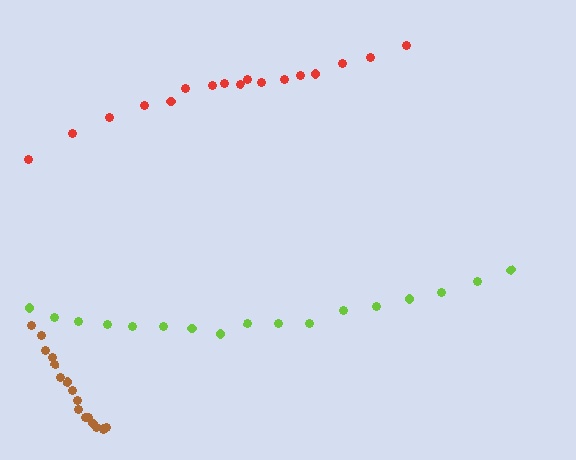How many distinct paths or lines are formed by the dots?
There are 3 distinct paths.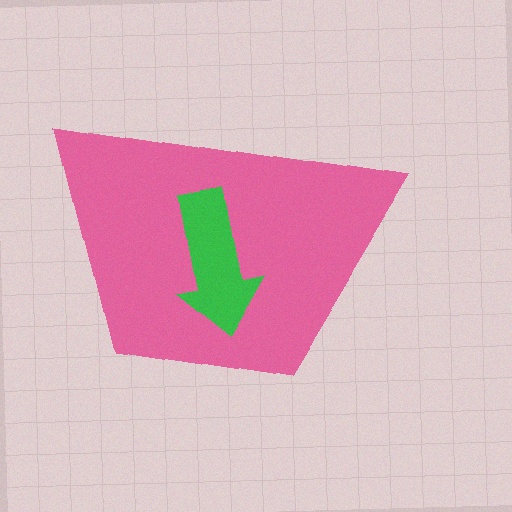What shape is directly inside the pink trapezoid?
The green arrow.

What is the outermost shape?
The pink trapezoid.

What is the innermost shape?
The green arrow.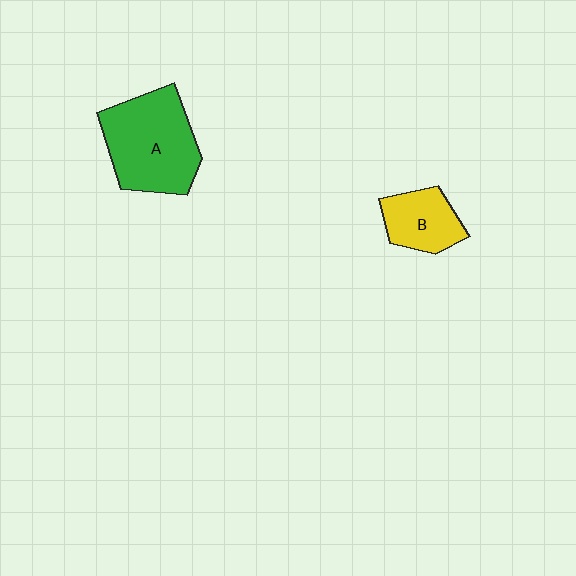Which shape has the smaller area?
Shape B (yellow).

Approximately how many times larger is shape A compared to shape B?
Approximately 1.9 times.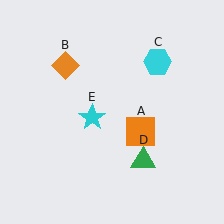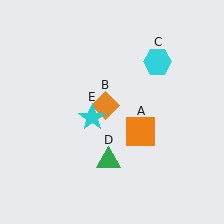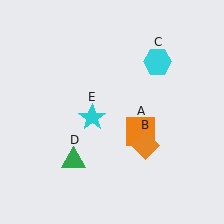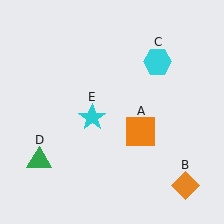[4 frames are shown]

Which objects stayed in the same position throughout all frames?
Orange square (object A) and cyan hexagon (object C) and cyan star (object E) remained stationary.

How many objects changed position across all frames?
2 objects changed position: orange diamond (object B), green triangle (object D).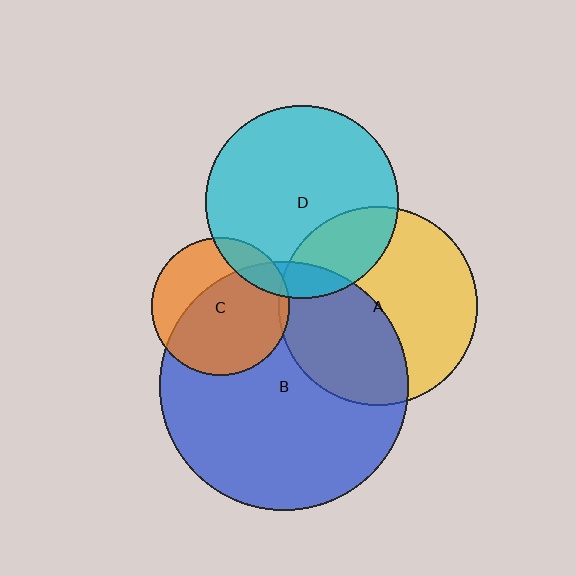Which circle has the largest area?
Circle B (blue).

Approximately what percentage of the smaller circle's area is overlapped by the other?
Approximately 65%.